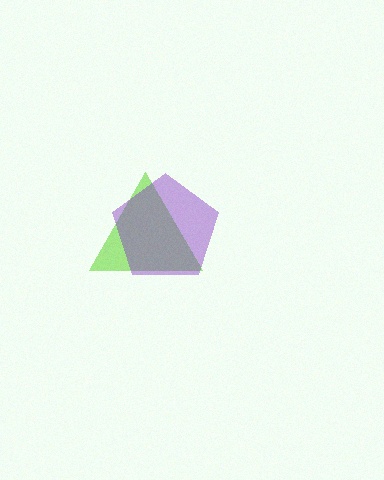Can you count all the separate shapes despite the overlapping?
Yes, there are 2 separate shapes.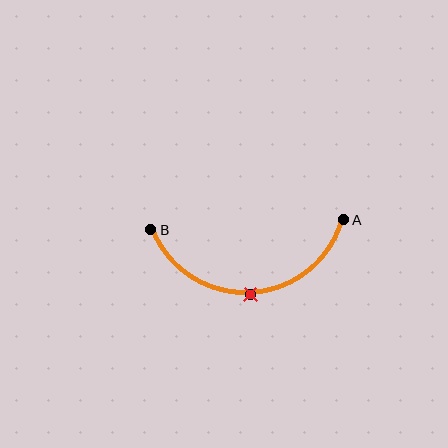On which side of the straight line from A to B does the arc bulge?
The arc bulges below the straight line connecting A and B.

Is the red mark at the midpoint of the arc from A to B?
Yes. The red mark lies on the arc at equal arc-length from both A and B — it is the arc midpoint.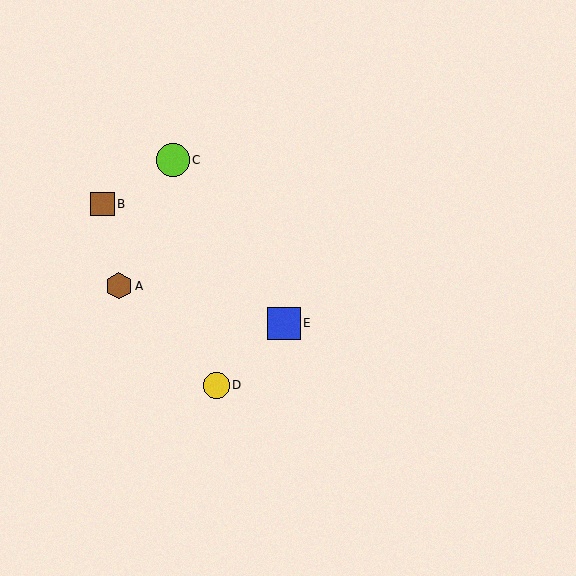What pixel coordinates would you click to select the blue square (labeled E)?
Click at (284, 323) to select the blue square E.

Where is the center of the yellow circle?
The center of the yellow circle is at (216, 385).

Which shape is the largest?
The lime circle (labeled C) is the largest.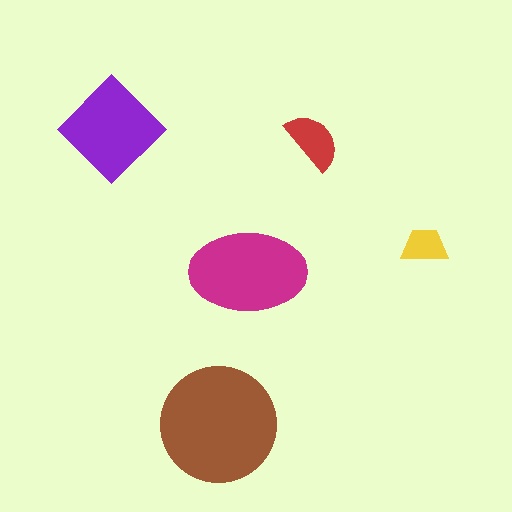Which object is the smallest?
The yellow trapezoid.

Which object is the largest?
The brown circle.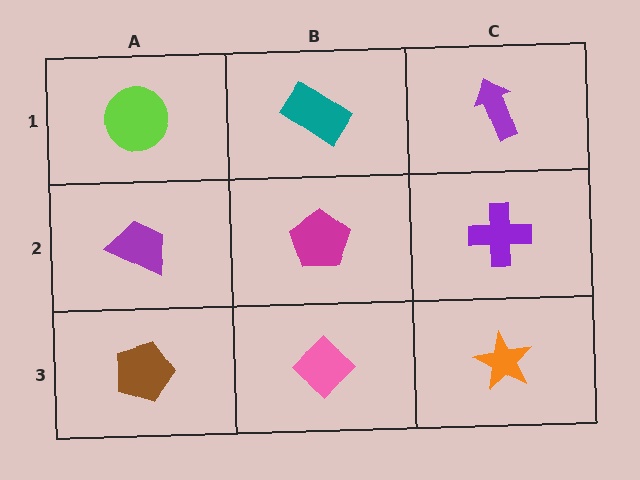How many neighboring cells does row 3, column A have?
2.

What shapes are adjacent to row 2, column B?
A teal rectangle (row 1, column B), a pink diamond (row 3, column B), a purple trapezoid (row 2, column A), a purple cross (row 2, column C).